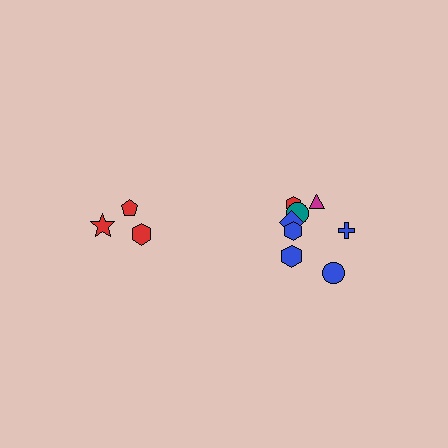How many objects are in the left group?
There are 3 objects.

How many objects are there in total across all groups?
There are 11 objects.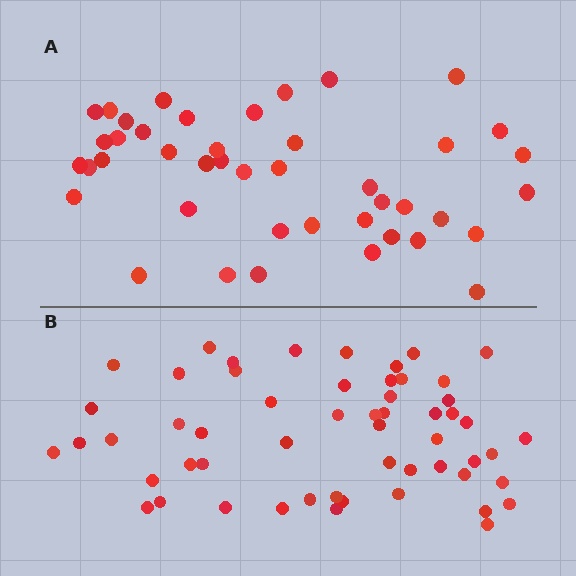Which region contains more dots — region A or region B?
Region B (the bottom region) has more dots.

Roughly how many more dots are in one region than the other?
Region B has roughly 12 or so more dots than region A.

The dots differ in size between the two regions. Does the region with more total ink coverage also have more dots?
No. Region A has more total ink coverage because its dots are larger, but region B actually contains more individual dots. Total area can be misleading — the number of items is what matters here.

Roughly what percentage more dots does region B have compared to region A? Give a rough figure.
About 30% more.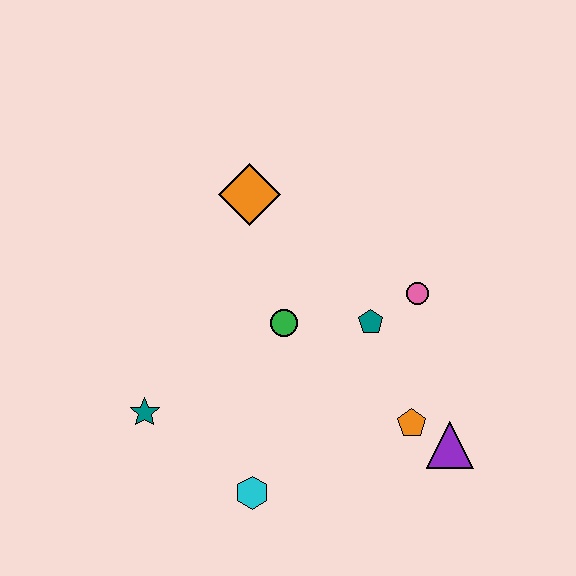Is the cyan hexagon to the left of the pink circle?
Yes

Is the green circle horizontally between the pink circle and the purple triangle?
No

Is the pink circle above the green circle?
Yes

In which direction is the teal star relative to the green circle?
The teal star is to the left of the green circle.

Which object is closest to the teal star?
The cyan hexagon is closest to the teal star.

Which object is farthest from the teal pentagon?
The teal star is farthest from the teal pentagon.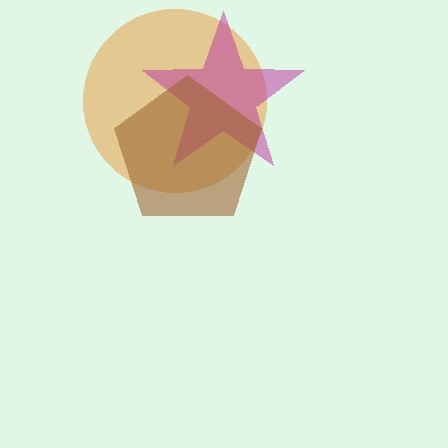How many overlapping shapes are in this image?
There are 3 overlapping shapes in the image.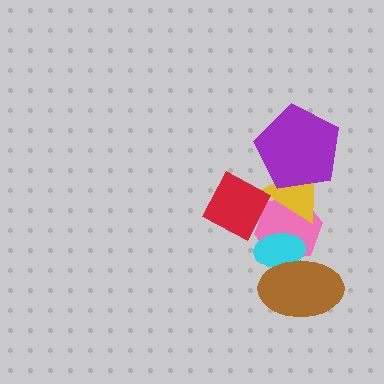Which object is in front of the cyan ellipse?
The brown ellipse is in front of the cyan ellipse.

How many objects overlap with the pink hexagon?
4 objects overlap with the pink hexagon.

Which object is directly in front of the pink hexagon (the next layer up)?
The cyan ellipse is directly in front of the pink hexagon.